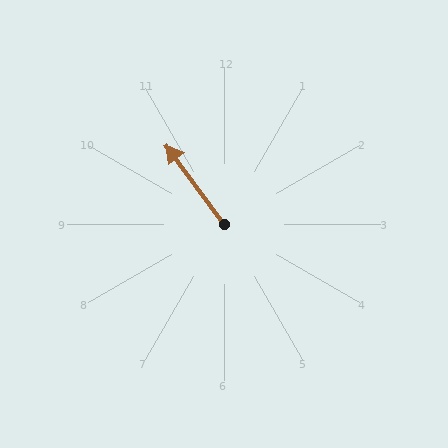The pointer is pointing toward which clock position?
Roughly 11 o'clock.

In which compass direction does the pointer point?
Northwest.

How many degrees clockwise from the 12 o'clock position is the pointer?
Approximately 324 degrees.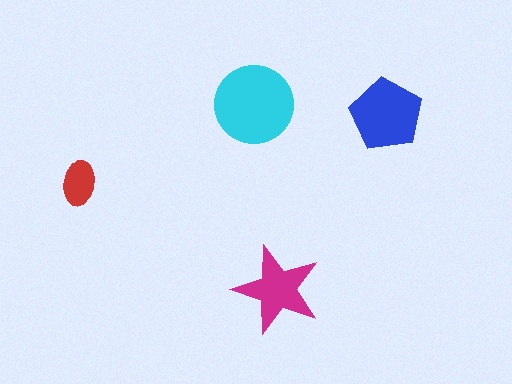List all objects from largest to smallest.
The cyan circle, the blue pentagon, the magenta star, the red ellipse.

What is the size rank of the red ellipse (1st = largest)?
4th.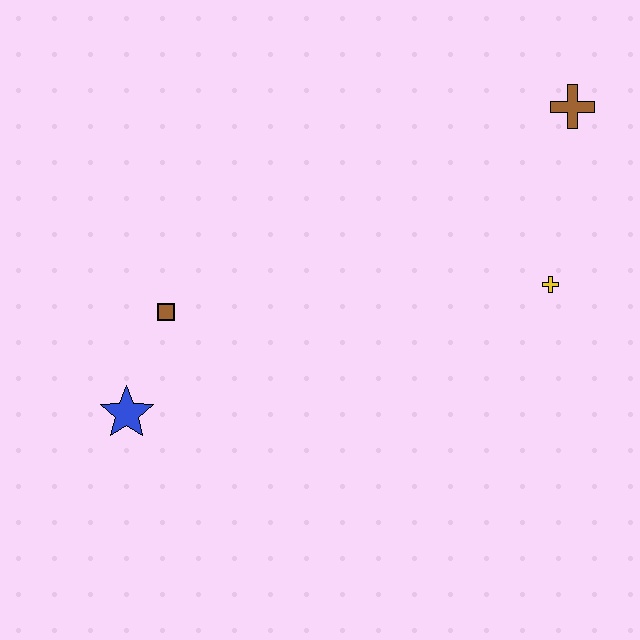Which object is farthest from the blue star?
The brown cross is farthest from the blue star.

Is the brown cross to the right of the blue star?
Yes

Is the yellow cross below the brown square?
No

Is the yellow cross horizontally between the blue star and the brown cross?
Yes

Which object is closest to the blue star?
The brown square is closest to the blue star.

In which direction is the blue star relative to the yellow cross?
The blue star is to the left of the yellow cross.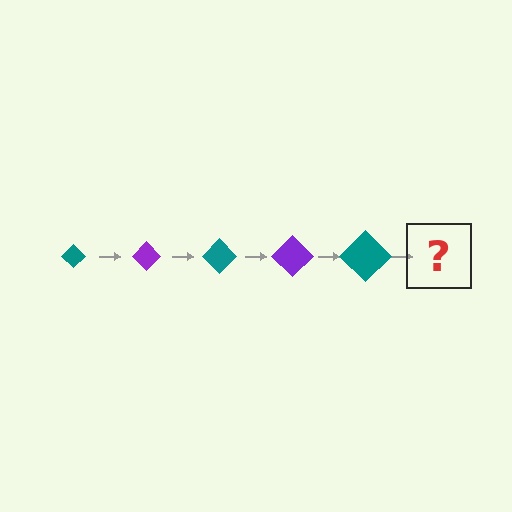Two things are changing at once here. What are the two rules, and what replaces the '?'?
The two rules are that the diamond grows larger each step and the color cycles through teal and purple. The '?' should be a purple diamond, larger than the previous one.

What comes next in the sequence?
The next element should be a purple diamond, larger than the previous one.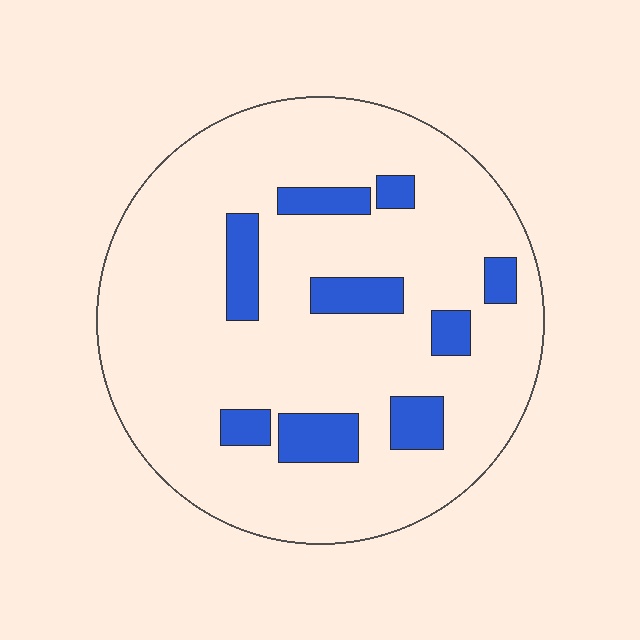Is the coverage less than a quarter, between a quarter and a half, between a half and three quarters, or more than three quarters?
Less than a quarter.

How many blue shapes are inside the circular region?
9.